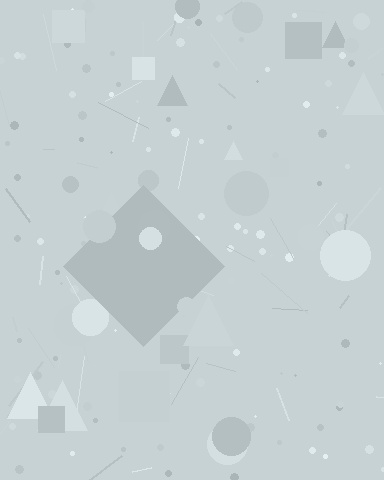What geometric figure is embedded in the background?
A diamond is embedded in the background.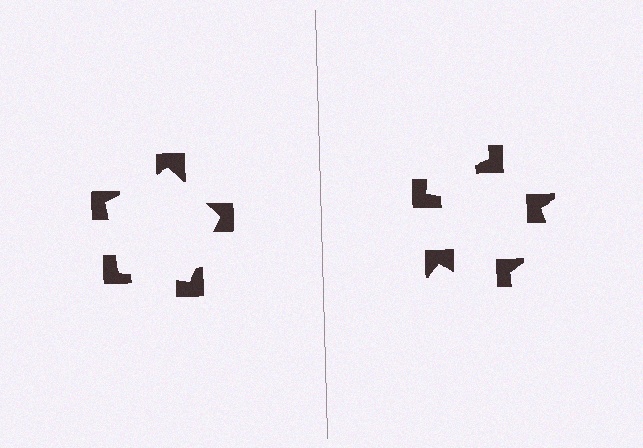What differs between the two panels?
The notched squares are positioned identically on both sides; only the wedge orientations differ. On the left they align to a pentagon; on the right they are misaligned.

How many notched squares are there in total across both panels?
10 — 5 on each side.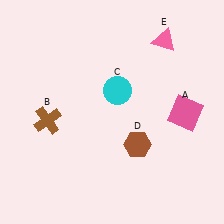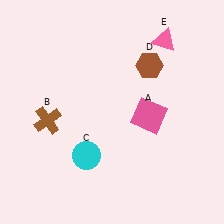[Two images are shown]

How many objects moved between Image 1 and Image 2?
3 objects moved between the two images.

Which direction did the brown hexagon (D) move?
The brown hexagon (D) moved up.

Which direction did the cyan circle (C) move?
The cyan circle (C) moved down.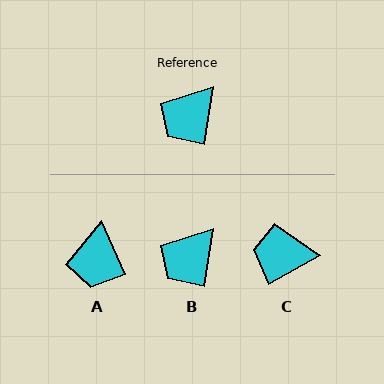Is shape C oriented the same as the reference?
No, it is off by about 52 degrees.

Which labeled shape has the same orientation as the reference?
B.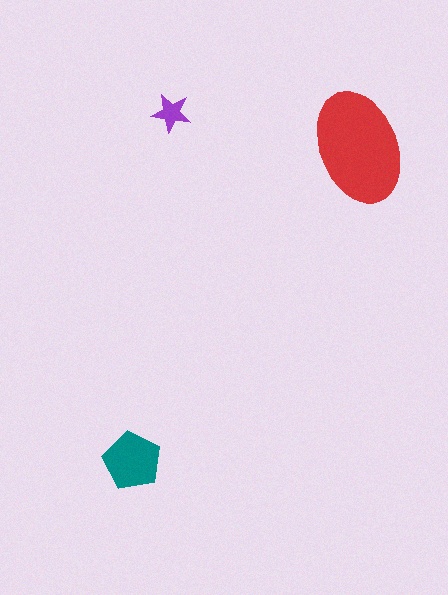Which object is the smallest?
The purple star.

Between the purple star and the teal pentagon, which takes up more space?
The teal pentagon.